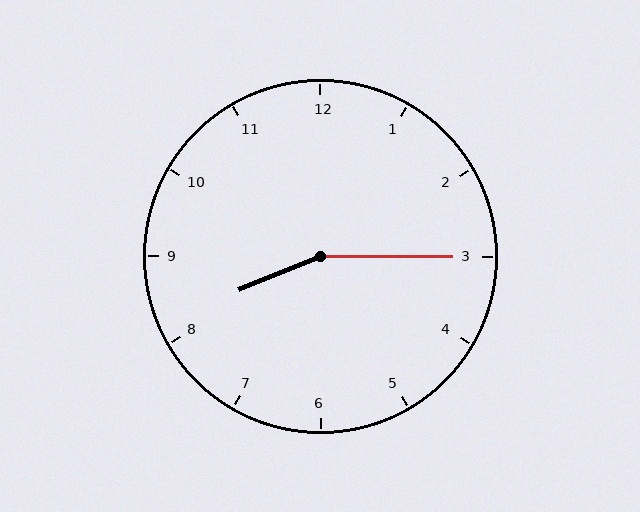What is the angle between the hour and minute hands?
Approximately 158 degrees.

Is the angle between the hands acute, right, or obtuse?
It is obtuse.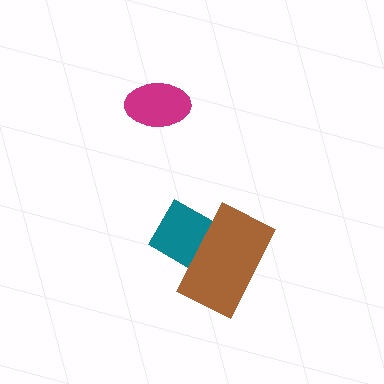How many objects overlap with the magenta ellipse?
0 objects overlap with the magenta ellipse.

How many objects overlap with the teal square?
1 object overlaps with the teal square.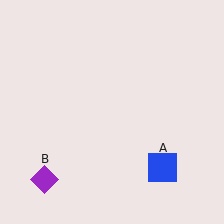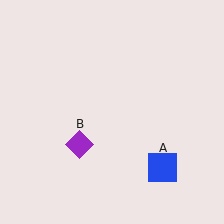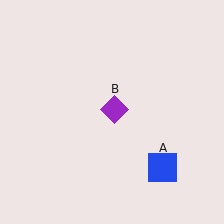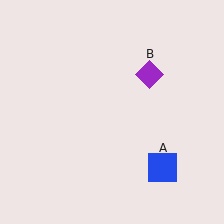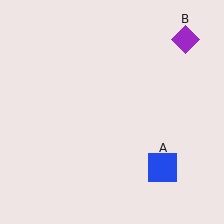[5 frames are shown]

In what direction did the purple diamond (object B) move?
The purple diamond (object B) moved up and to the right.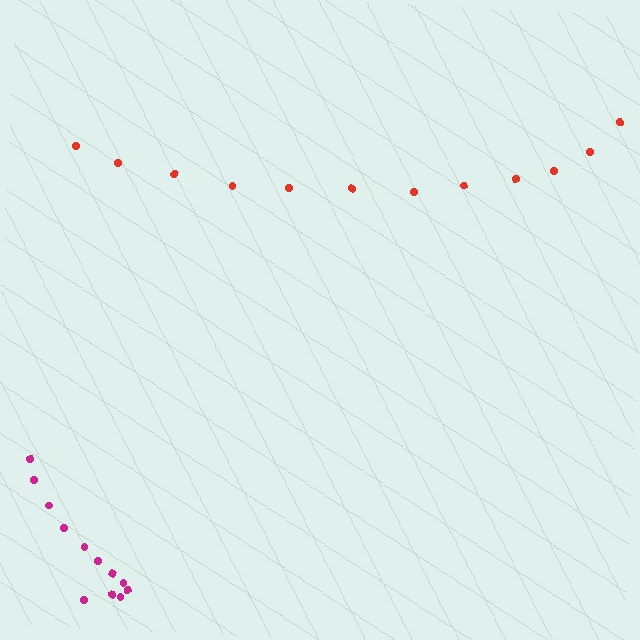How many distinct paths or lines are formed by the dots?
There are 2 distinct paths.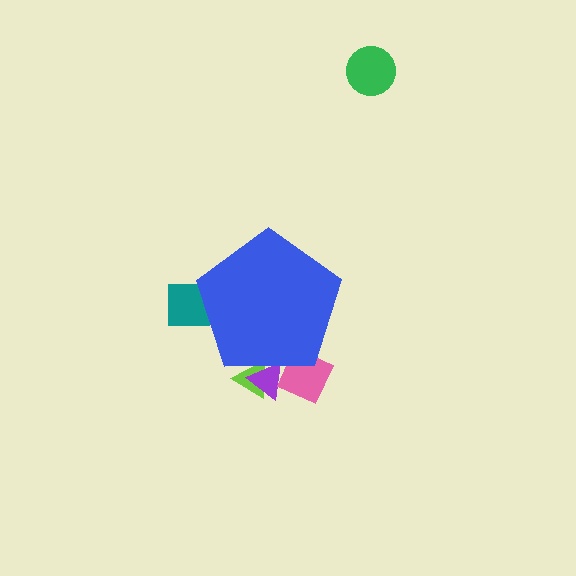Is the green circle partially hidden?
No, the green circle is fully visible.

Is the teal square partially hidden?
Yes, the teal square is partially hidden behind the blue pentagon.